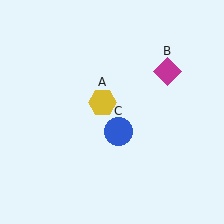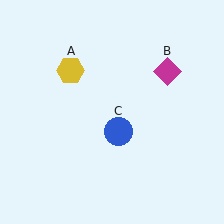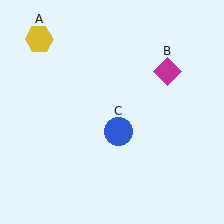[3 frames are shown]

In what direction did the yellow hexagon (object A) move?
The yellow hexagon (object A) moved up and to the left.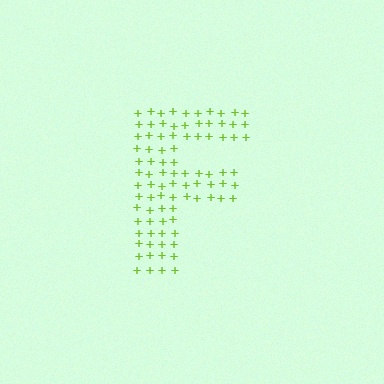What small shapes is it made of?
It is made of small plus signs.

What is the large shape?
The large shape is the letter F.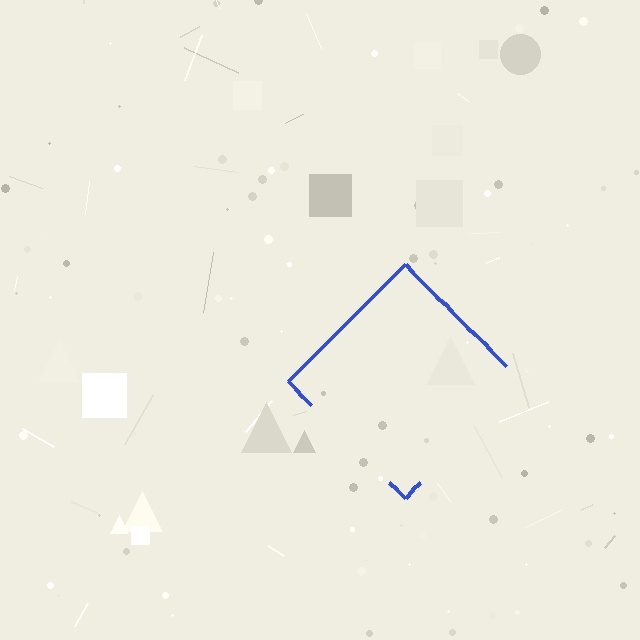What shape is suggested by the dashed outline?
The dashed outline suggests a diamond.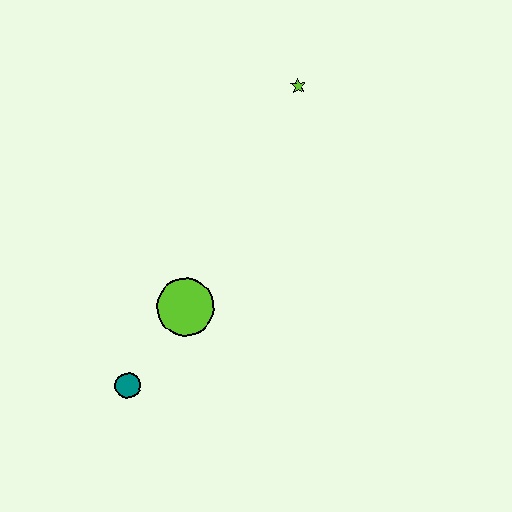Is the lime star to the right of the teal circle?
Yes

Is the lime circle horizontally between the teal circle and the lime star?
Yes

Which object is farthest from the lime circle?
The lime star is farthest from the lime circle.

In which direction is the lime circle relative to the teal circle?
The lime circle is above the teal circle.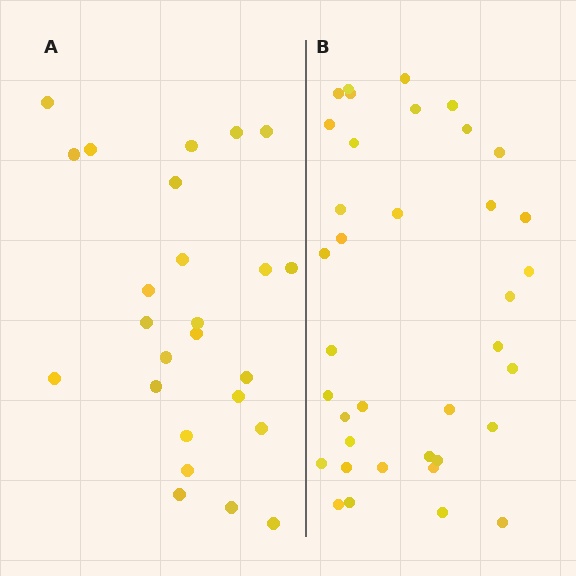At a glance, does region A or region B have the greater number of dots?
Region B (the right region) has more dots.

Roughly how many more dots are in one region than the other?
Region B has roughly 12 or so more dots than region A.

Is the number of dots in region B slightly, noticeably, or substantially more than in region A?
Region B has substantially more. The ratio is roughly 1.5 to 1.